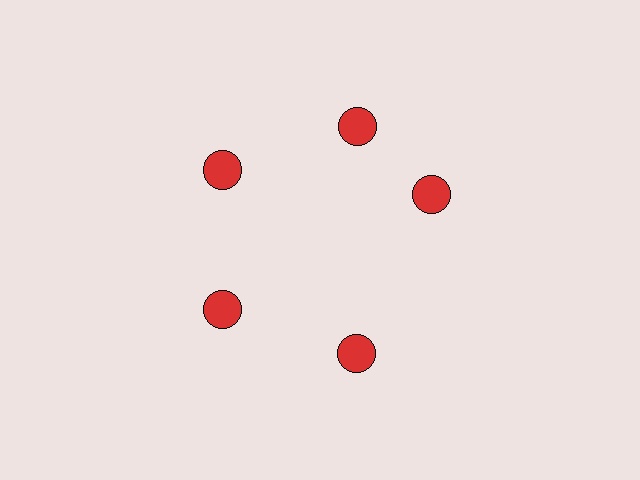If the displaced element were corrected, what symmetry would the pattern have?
It would have 5-fold rotational symmetry — the pattern would map onto itself every 72 degrees.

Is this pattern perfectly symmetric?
No. The 5 red circles are arranged in a ring, but one element near the 3 o'clock position is rotated out of alignment along the ring, breaking the 5-fold rotational symmetry.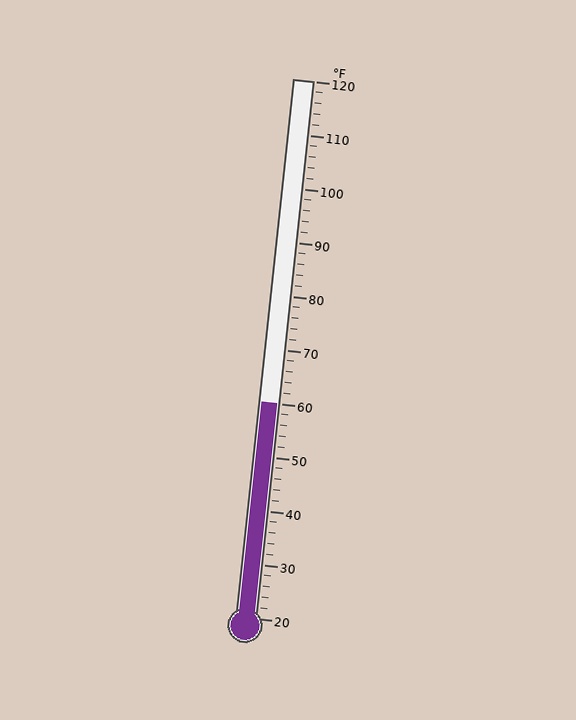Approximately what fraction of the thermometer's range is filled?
The thermometer is filled to approximately 40% of its range.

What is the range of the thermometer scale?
The thermometer scale ranges from 20°F to 120°F.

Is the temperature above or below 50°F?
The temperature is above 50°F.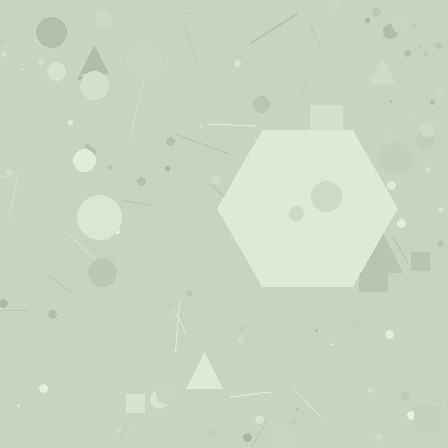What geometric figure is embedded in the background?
A hexagon is embedded in the background.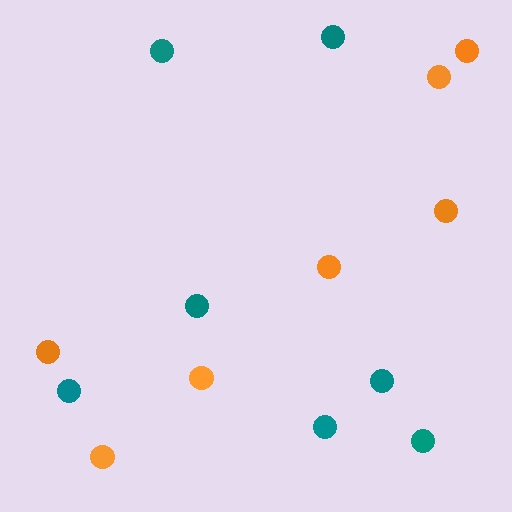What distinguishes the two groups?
There are 2 groups: one group of orange circles (7) and one group of teal circles (7).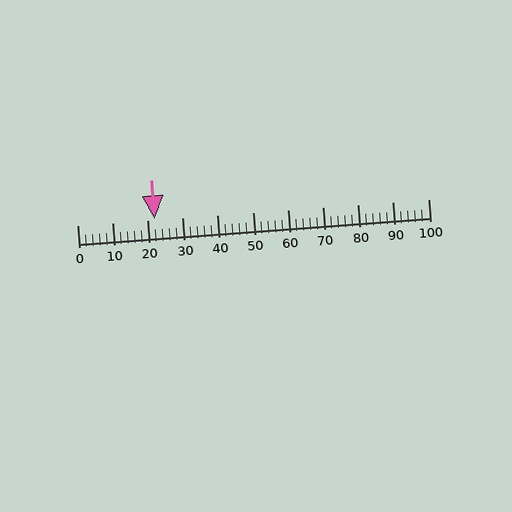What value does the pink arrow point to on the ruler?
The pink arrow points to approximately 22.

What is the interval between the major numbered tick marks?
The major tick marks are spaced 10 units apart.